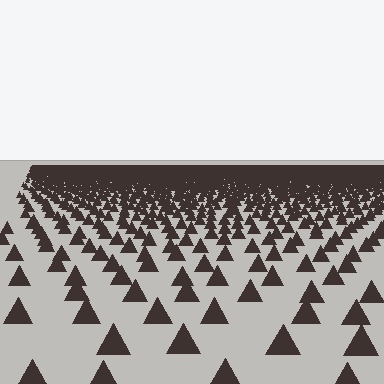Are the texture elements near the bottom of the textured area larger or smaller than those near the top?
Larger. Near the bottom, elements are closer to the viewer and appear at a bigger on-screen size.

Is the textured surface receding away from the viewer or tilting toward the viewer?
The surface is receding away from the viewer. Texture elements get smaller and denser toward the top.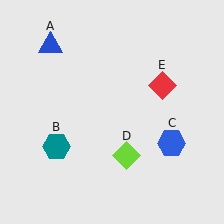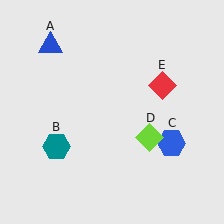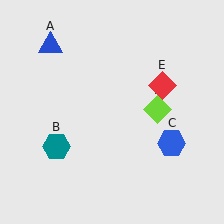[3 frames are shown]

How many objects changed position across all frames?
1 object changed position: lime diamond (object D).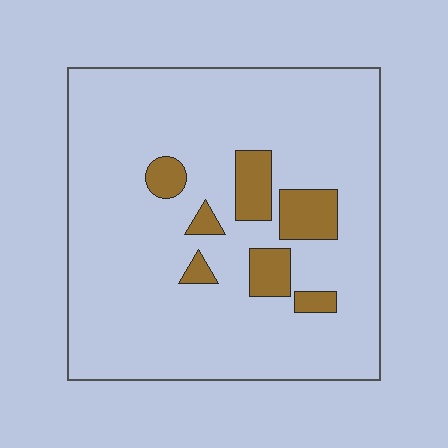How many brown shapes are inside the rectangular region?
7.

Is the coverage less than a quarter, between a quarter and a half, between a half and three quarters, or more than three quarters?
Less than a quarter.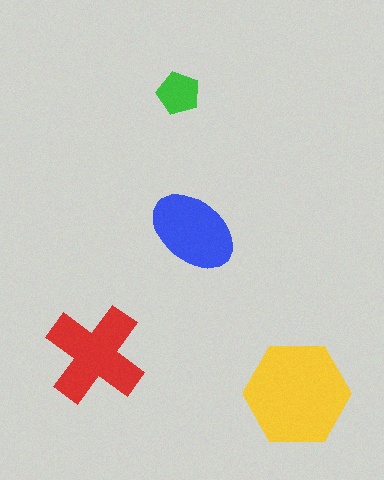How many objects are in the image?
There are 4 objects in the image.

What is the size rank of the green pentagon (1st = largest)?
4th.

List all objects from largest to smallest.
The yellow hexagon, the red cross, the blue ellipse, the green pentagon.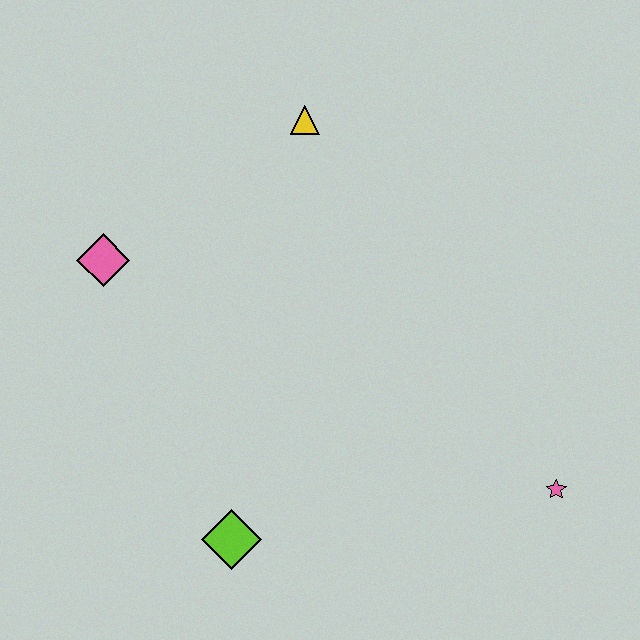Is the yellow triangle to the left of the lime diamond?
No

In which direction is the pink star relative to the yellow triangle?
The pink star is below the yellow triangle.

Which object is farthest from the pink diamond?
The pink star is farthest from the pink diamond.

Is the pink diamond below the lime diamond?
No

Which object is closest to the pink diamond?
The yellow triangle is closest to the pink diamond.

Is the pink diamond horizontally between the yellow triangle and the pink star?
No